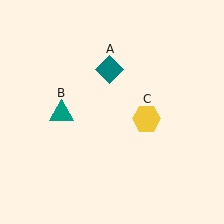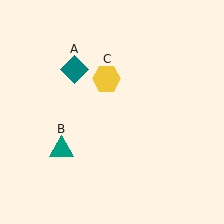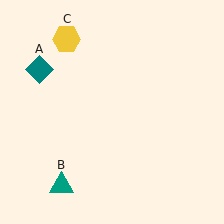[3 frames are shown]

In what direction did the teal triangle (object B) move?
The teal triangle (object B) moved down.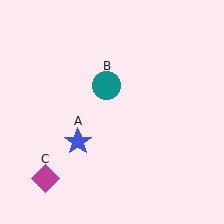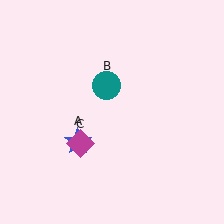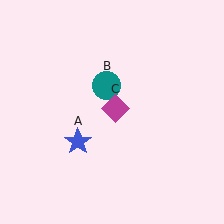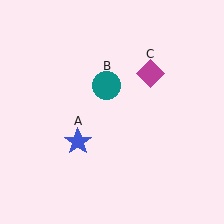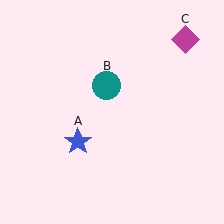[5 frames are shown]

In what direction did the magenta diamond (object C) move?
The magenta diamond (object C) moved up and to the right.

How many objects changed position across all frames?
1 object changed position: magenta diamond (object C).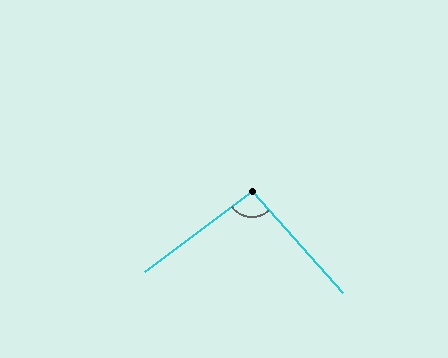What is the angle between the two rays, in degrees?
Approximately 95 degrees.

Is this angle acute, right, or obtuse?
It is obtuse.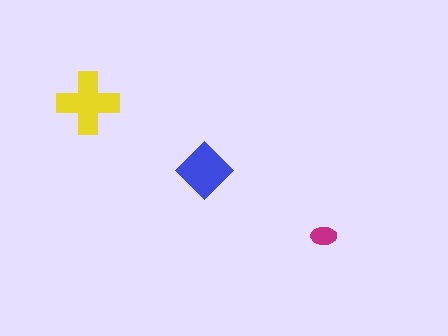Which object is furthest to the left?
The yellow cross is leftmost.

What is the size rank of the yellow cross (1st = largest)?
1st.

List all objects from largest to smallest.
The yellow cross, the blue diamond, the magenta ellipse.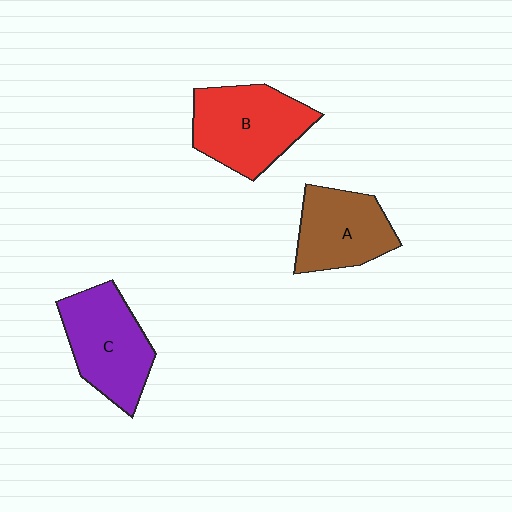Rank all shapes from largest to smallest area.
From largest to smallest: B (red), C (purple), A (brown).